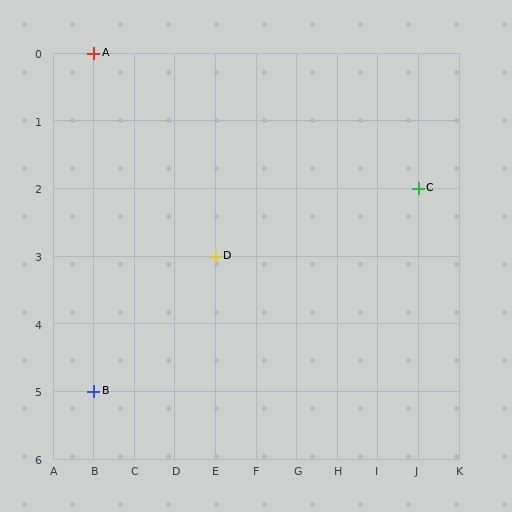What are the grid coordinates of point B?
Point B is at grid coordinates (B, 5).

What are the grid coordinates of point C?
Point C is at grid coordinates (J, 2).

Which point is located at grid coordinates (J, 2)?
Point C is at (J, 2).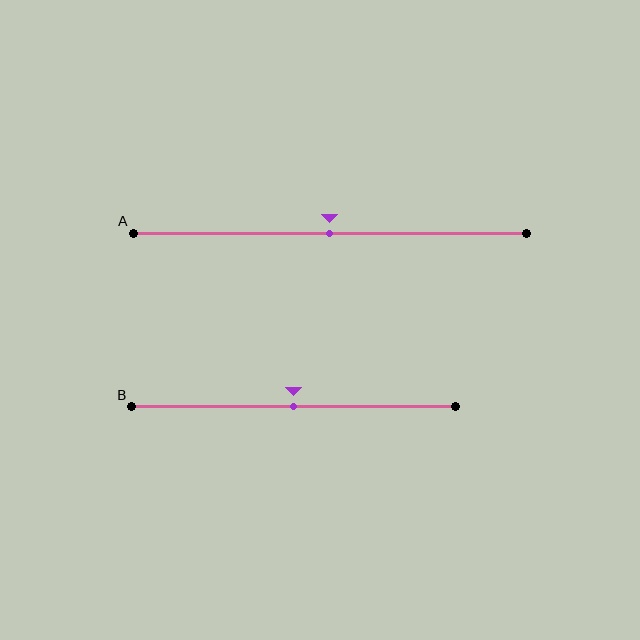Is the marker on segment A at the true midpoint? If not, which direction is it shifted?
Yes, the marker on segment A is at the true midpoint.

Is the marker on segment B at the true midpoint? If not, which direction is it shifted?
Yes, the marker on segment B is at the true midpoint.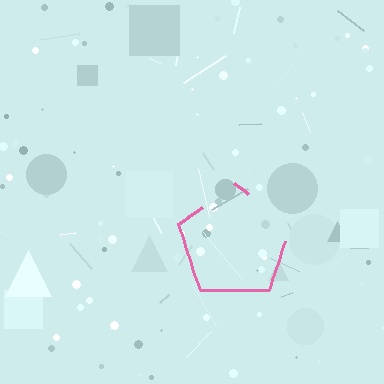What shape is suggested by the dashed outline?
The dashed outline suggests a pentagon.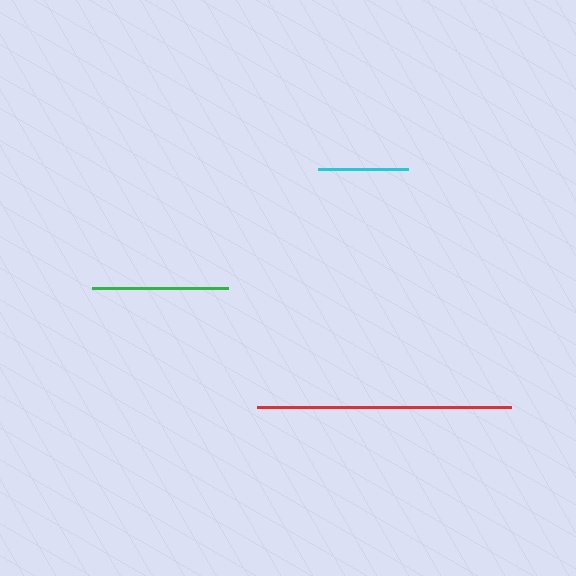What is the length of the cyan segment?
The cyan segment is approximately 90 pixels long.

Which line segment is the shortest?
The cyan line is the shortest at approximately 90 pixels.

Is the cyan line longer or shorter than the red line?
The red line is longer than the cyan line.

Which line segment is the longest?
The red line is the longest at approximately 254 pixels.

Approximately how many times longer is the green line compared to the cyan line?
The green line is approximately 1.5 times the length of the cyan line.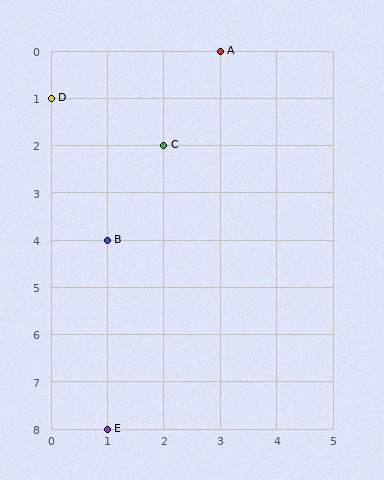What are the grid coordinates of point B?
Point B is at grid coordinates (1, 4).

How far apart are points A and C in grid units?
Points A and C are 1 column and 2 rows apart (about 2.2 grid units diagonally).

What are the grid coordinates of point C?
Point C is at grid coordinates (2, 2).